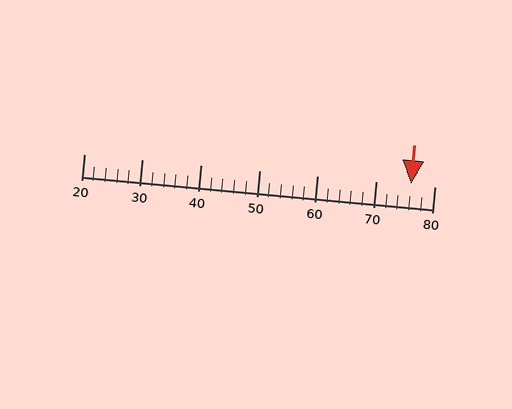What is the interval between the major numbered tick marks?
The major tick marks are spaced 10 units apart.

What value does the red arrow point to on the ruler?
The red arrow points to approximately 76.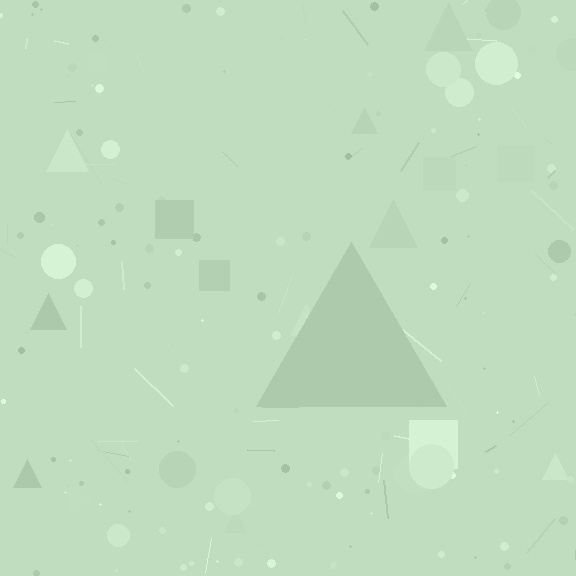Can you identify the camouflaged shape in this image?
The camouflaged shape is a triangle.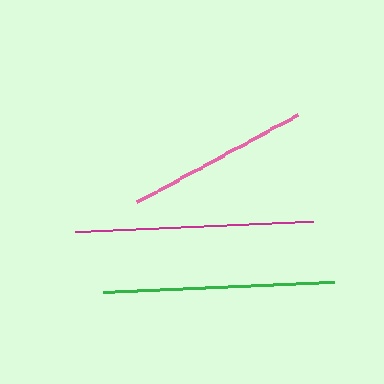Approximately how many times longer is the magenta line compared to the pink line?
The magenta line is approximately 1.3 times the length of the pink line.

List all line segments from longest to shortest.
From longest to shortest: magenta, green, pink.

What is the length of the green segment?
The green segment is approximately 230 pixels long.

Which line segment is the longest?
The magenta line is the longest at approximately 238 pixels.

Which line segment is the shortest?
The pink line is the shortest at approximately 182 pixels.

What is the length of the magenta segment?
The magenta segment is approximately 238 pixels long.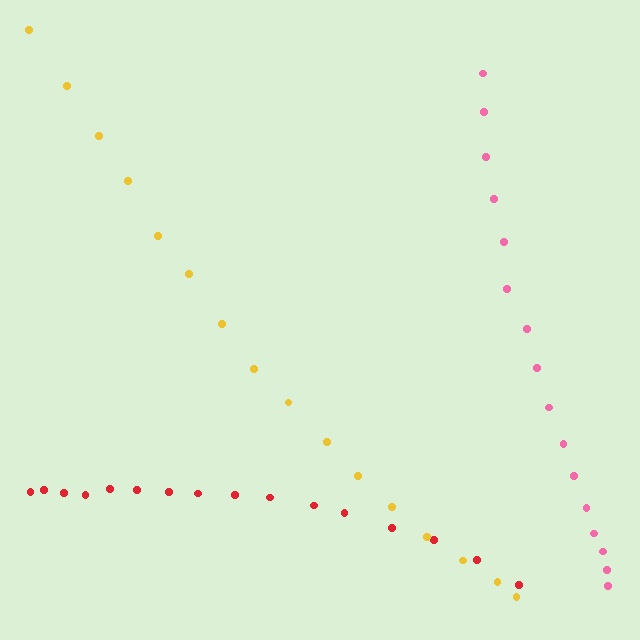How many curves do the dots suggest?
There are 3 distinct paths.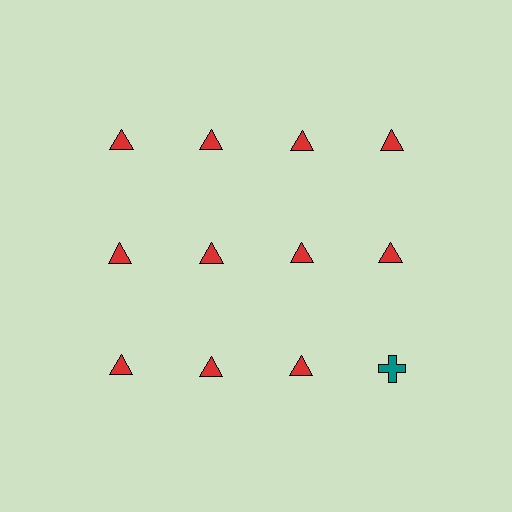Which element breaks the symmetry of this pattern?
The teal cross in the third row, second from right column breaks the symmetry. All other shapes are red triangles.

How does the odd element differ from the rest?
It differs in both color (teal instead of red) and shape (cross instead of triangle).